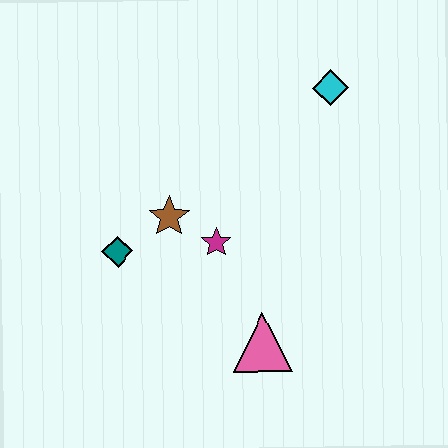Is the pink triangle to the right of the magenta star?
Yes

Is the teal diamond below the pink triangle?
No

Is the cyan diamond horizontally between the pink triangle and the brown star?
No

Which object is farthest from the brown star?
The cyan diamond is farthest from the brown star.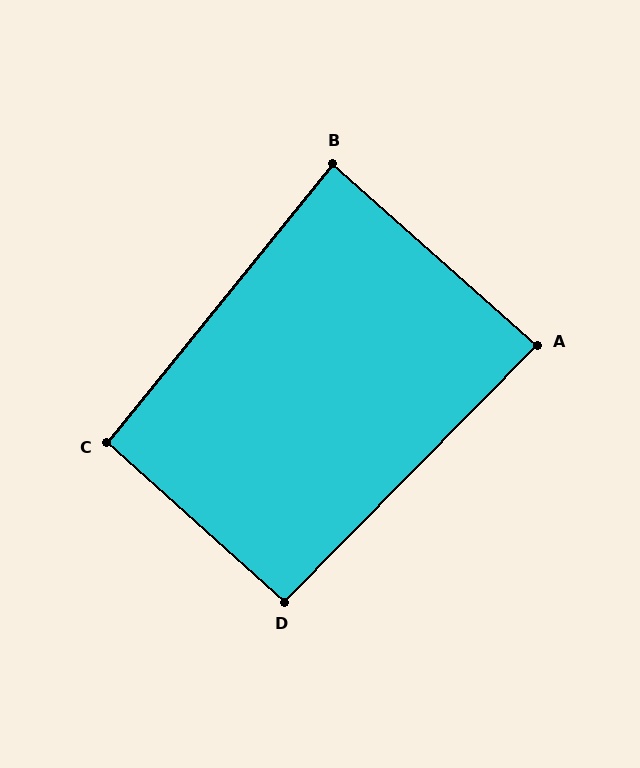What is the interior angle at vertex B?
Approximately 87 degrees (approximately right).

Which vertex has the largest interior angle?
C, at approximately 93 degrees.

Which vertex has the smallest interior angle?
A, at approximately 87 degrees.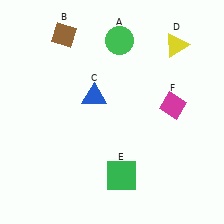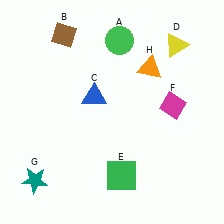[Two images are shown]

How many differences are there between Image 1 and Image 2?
There are 2 differences between the two images.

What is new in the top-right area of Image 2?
An orange triangle (H) was added in the top-right area of Image 2.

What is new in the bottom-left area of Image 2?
A teal star (G) was added in the bottom-left area of Image 2.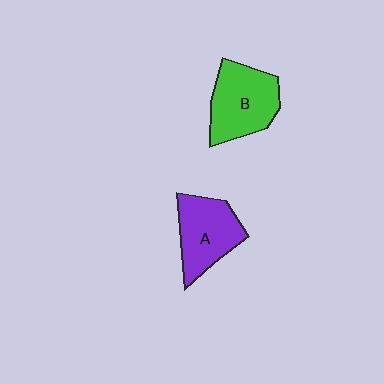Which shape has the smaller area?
Shape A (purple).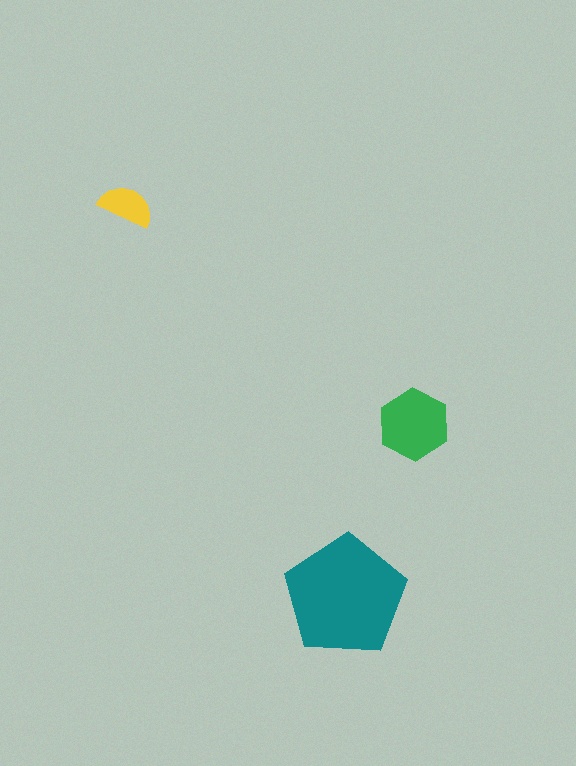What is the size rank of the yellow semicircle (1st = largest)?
3rd.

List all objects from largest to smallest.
The teal pentagon, the green hexagon, the yellow semicircle.